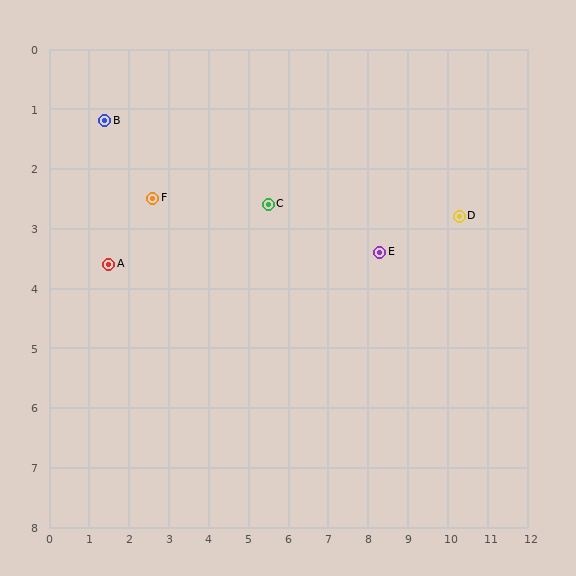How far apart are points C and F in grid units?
Points C and F are about 2.9 grid units apart.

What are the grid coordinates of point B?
Point B is at approximately (1.4, 1.2).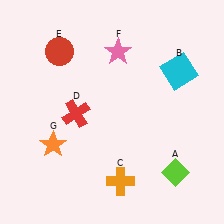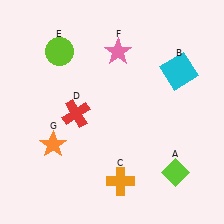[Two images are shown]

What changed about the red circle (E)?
In Image 1, E is red. In Image 2, it changed to lime.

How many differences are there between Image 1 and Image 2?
There is 1 difference between the two images.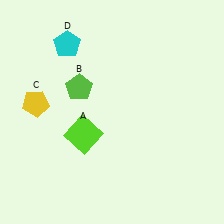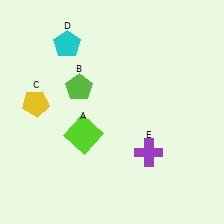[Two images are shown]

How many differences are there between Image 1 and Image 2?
There is 1 difference between the two images.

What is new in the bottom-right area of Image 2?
A purple cross (E) was added in the bottom-right area of Image 2.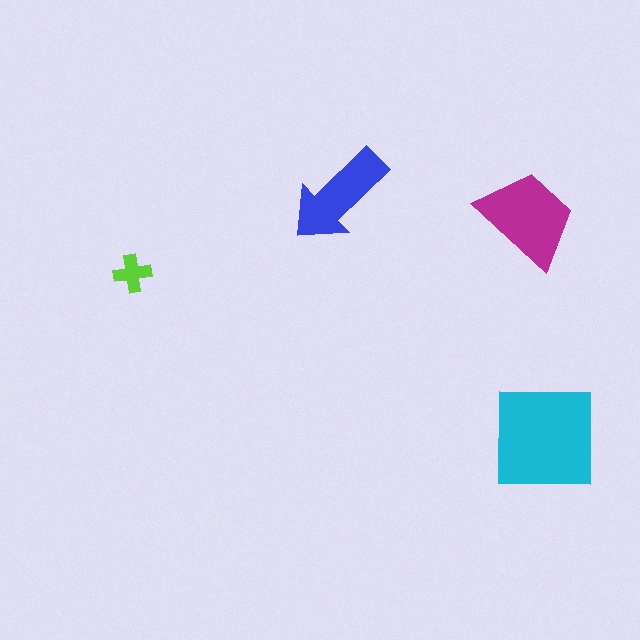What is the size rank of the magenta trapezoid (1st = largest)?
2nd.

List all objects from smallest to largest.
The lime cross, the blue arrow, the magenta trapezoid, the cyan square.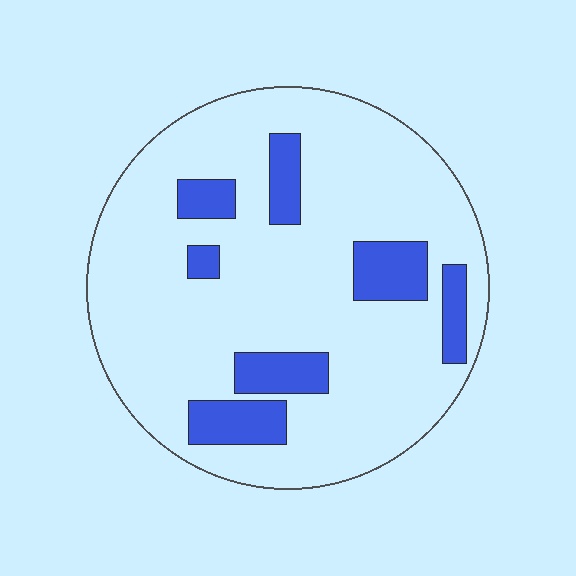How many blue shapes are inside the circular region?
7.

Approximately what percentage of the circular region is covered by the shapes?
Approximately 15%.